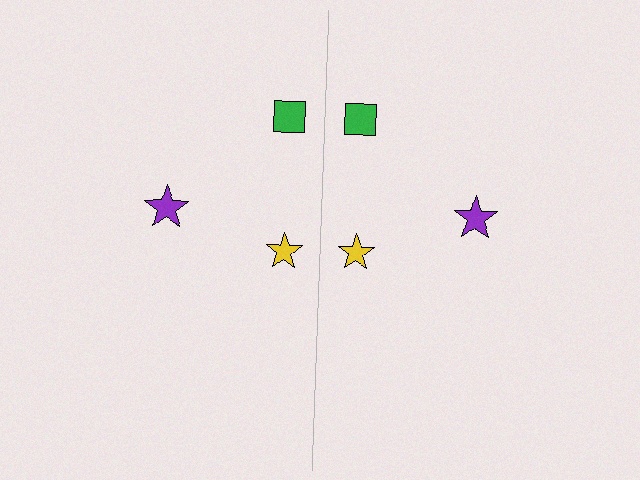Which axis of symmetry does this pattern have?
The pattern has a vertical axis of symmetry running through the center of the image.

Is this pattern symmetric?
Yes, this pattern has bilateral (reflection) symmetry.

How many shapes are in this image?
There are 6 shapes in this image.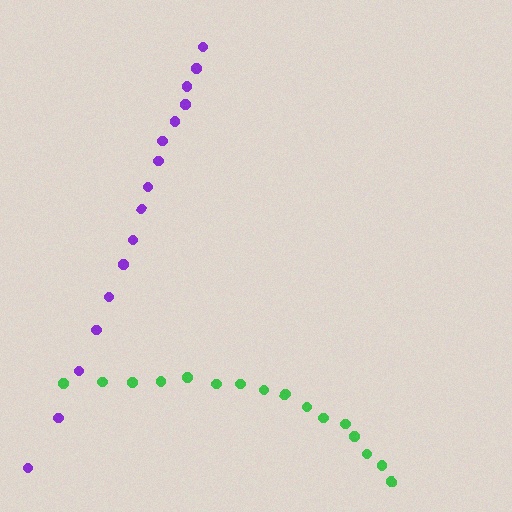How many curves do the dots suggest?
There are 2 distinct paths.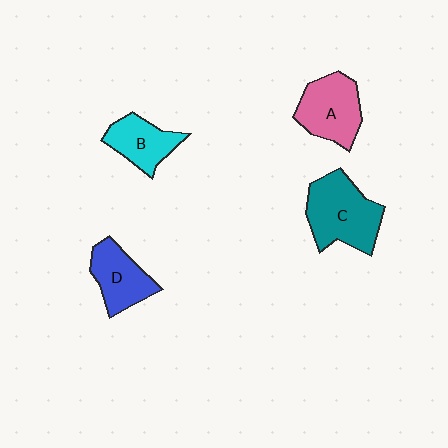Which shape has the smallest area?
Shape B (cyan).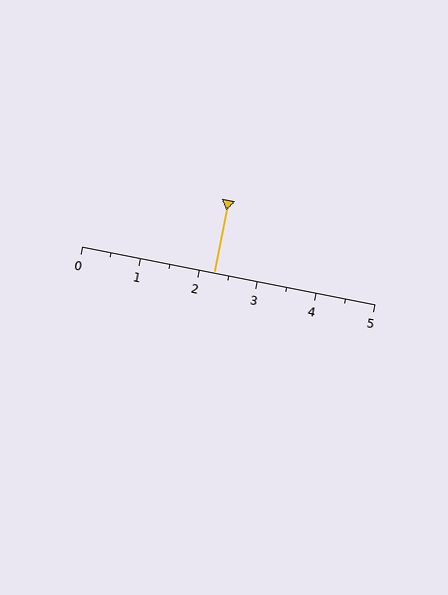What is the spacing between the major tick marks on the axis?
The major ticks are spaced 1 apart.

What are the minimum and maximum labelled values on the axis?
The axis runs from 0 to 5.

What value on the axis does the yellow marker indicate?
The marker indicates approximately 2.2.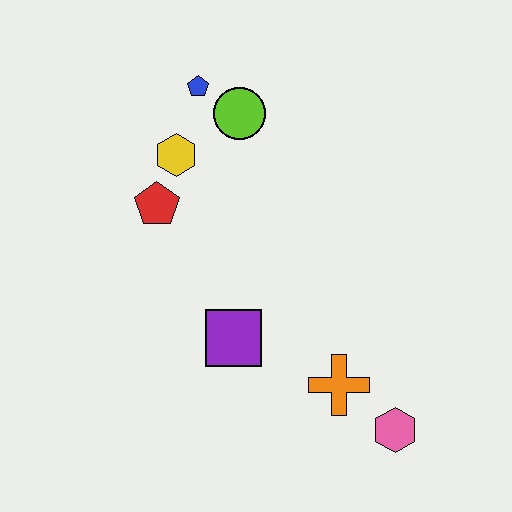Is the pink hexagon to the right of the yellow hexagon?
Yes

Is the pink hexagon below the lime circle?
Yes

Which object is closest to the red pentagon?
The yellow hexagon is closest to the red pentagon.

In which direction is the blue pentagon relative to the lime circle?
The blue pentagon is to the left of the lime circle.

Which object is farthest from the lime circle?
The pink hexagon is farthest from the lime circle.